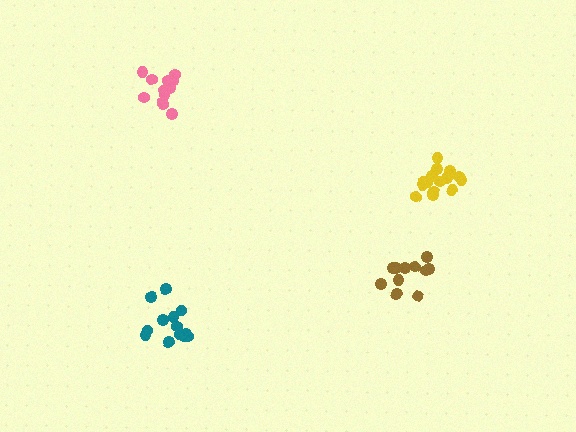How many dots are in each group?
Group 1: 11 dots, Group 2: 13 dots, Group 3: 12 dots, Group 4: 15 dots (51 total).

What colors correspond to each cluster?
The clusters are colored: brown, teal, pink, yellow.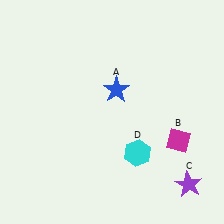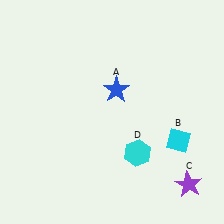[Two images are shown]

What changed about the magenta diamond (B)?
In Image 1, B is magenta. In Image 2, it changed to cyan.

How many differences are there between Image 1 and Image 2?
There is 1 difference between the two images.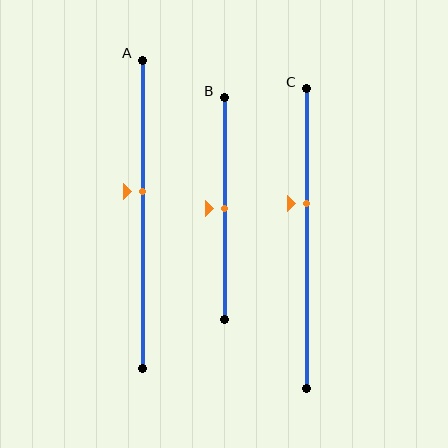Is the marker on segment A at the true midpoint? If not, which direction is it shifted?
No, the marker on segment A is shifted upward by about 7% of the segment length.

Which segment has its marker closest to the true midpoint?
Segment B has its marker closest to the true midpoint.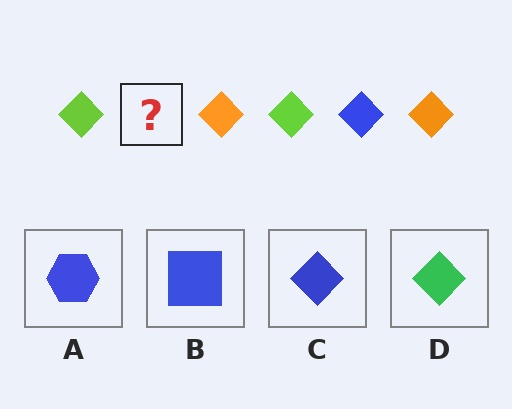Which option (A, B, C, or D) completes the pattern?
C.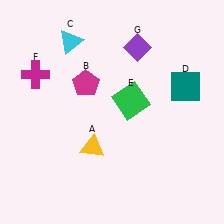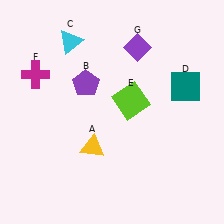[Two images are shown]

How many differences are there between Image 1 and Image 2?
There are 2 differences between the two images.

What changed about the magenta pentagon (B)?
In Image 1, B is magenta. In Image 2, it changed to purple.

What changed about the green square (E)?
In Image 1, E is green. In Image 2, it changed to lime.